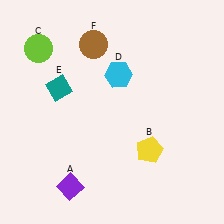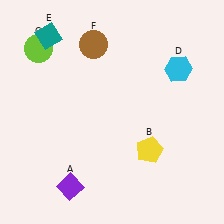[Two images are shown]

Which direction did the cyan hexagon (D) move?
The cyan hexagon (D) moved right.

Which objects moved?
The objects that moved are: the cyan hexagon (D), the teal diamond (E).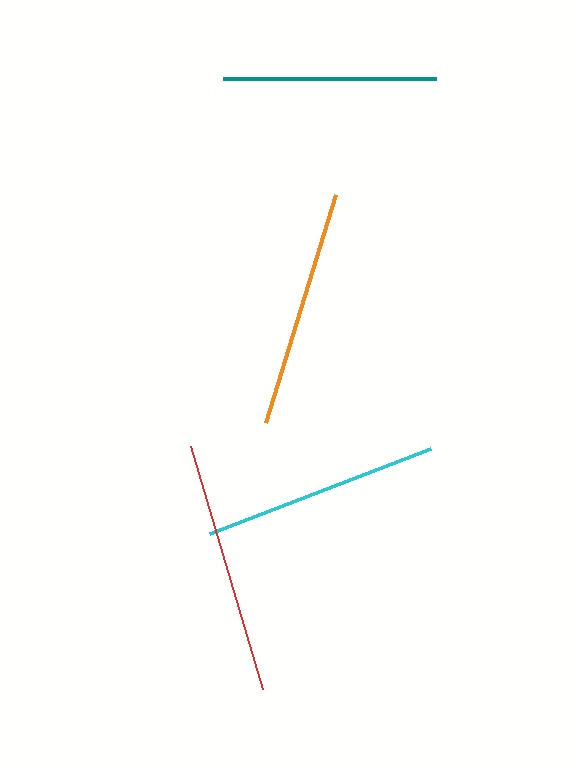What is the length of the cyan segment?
The cyan segment is approximately 237 pixels long.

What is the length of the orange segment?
The orange segment is approximately 238 pixels long.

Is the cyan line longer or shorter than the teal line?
The cyan line is longer than the teal line.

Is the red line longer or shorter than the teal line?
The red line is longer than the teal line.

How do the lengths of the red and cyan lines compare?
The red and cyan lines are approximately the same length.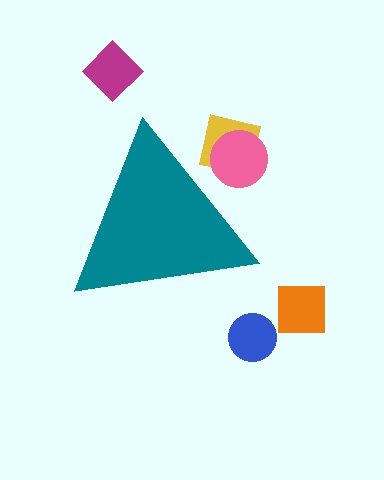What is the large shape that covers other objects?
A teal triangle.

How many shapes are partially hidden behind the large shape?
2 shapes are partially hidden.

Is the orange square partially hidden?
No, the orange square is fully visible.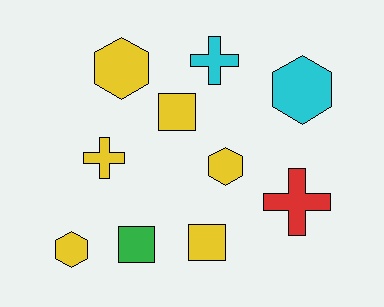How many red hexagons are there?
There are no red hexagons.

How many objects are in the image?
There are 10 objects.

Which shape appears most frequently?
Hexagon, with 4 objects.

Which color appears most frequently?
Yellow, with 6 objects.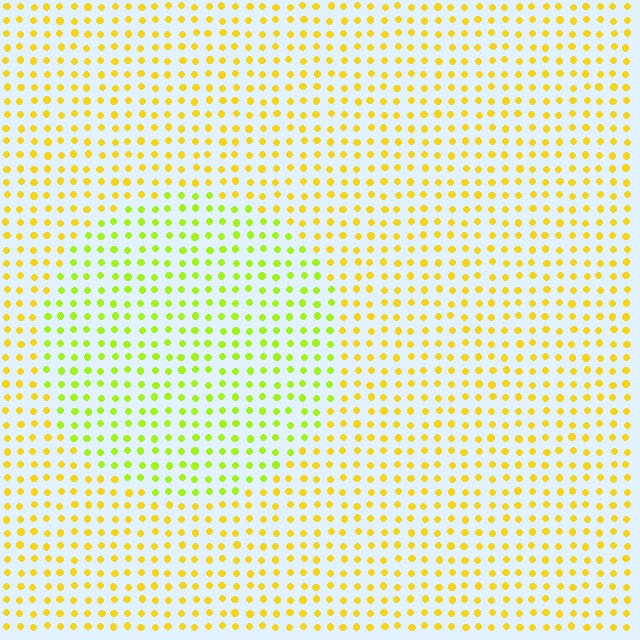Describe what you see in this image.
The image is filled with small yellow elements in a uniform arrangement. A circle-shaped region is visible where the elements are tinted to a slightly different hue, forming a subtle color boundary.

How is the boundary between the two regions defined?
The boundary is defined purely by a slight shift in hue (about 32 degrees). Spacing, size, and orientation are identical on both sides.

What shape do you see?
I see a circle.